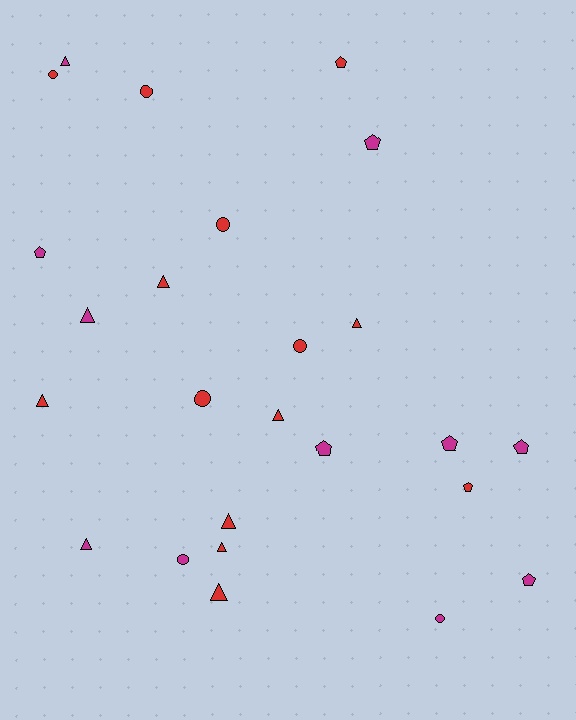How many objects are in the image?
There are 25 objects.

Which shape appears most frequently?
Triangle, with 10 objects.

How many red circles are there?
There are 5 red circles.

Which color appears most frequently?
Red, with 14 objects.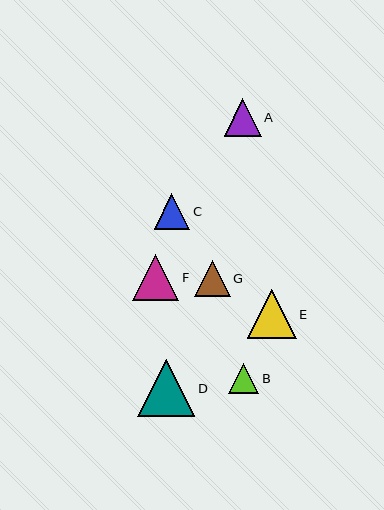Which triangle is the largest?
Triangle D is the largest with a size of approximately 57 pixels.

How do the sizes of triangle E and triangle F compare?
Triangle E and triangle F are approximately the same size.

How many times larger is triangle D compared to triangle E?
Triangle D is approximately 1.2 times the size of triangle E.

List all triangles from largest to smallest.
From largest to smallest: D, E, F, A, G, C, B.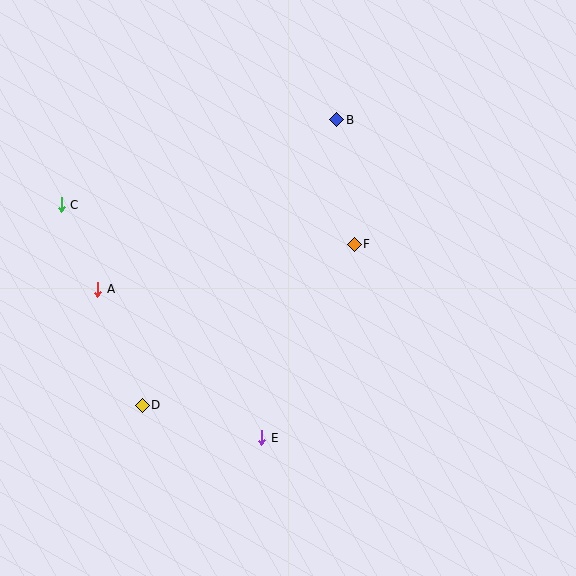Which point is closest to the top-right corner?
Point B is closest to the top-right corner.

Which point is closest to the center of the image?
Point F at (354, 244) is closest to the center.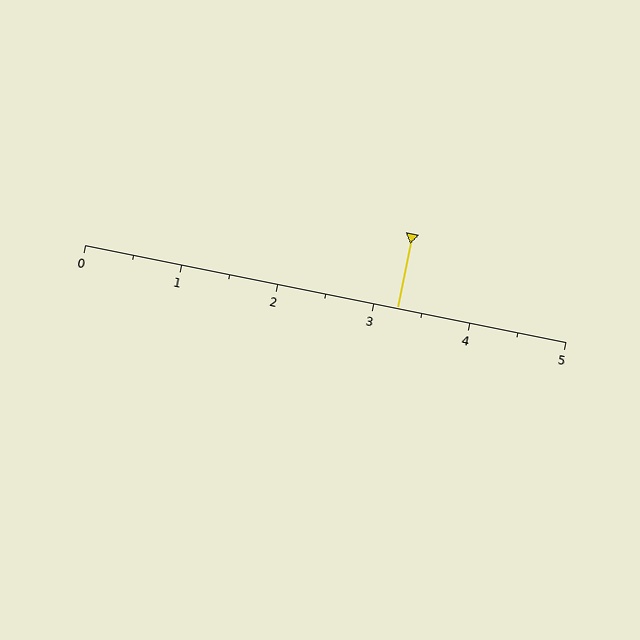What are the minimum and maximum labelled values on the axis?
The axis runs from 0 to 5.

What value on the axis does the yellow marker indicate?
The marker indicates approximately 3.2.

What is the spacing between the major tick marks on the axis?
The major ticks are spaced 1 apart.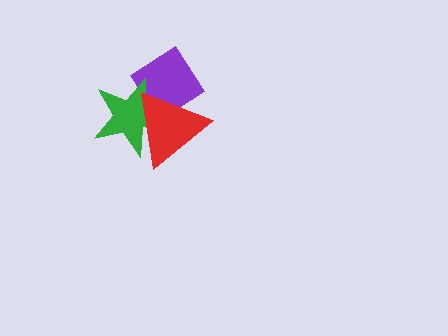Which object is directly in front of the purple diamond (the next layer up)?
The green star is directly in front of the purple diamond.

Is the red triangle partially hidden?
No, no other shape covers it.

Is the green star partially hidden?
Yes, it is partially covered by another shape.